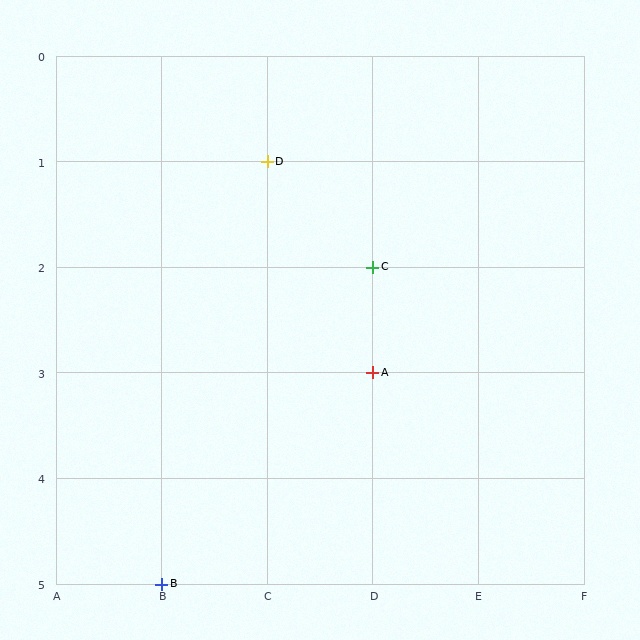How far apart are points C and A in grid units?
Points C and A are 1 row apart.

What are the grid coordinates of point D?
Point D is at grid coordinates (C, 1).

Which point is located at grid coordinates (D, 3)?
Point A is at (D, 3).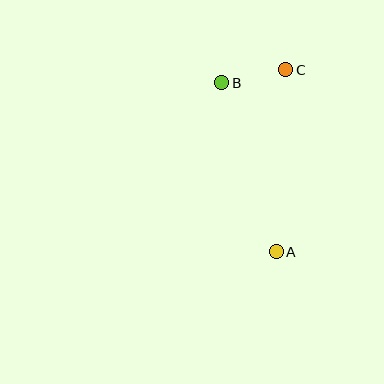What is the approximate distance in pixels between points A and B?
The distance between A and B is approximately 178 pixels.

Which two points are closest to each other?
Points B and C are closest to each other.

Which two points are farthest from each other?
Points A and C are farthest from each other.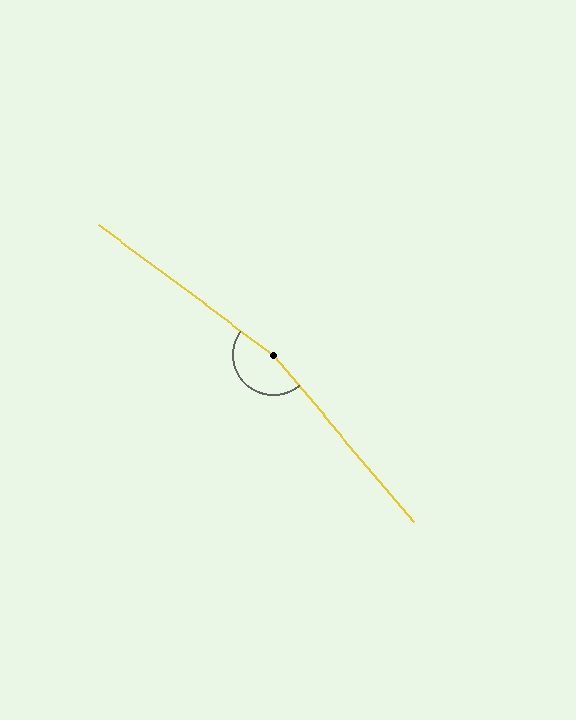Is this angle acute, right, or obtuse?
It is obtuse.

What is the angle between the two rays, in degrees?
Approximately 166 degrees.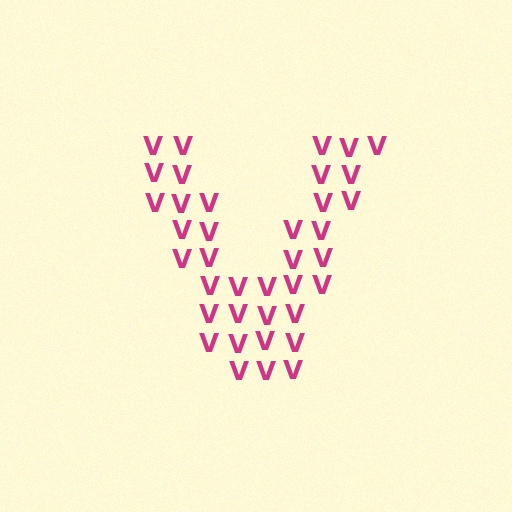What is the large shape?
The large shape is the letter V.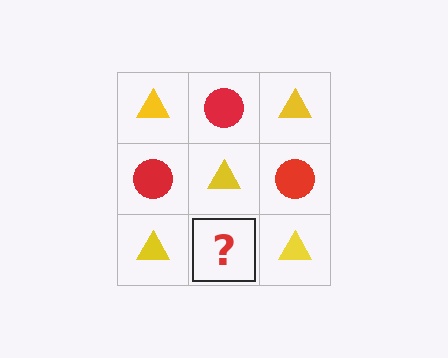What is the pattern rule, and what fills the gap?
The rule is that it alternates yellow triangle and red circle in a checkerboard pattern. The gap should be filled with a red circle.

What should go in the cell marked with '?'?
The missing cell should contain a red circle.